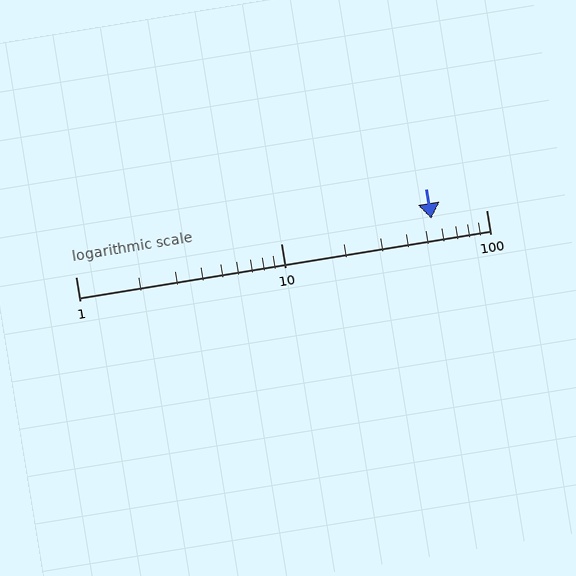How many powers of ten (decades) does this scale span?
The scale spans 2 decades, from 1 to 100.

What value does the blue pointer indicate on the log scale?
The pointer indicates approximately 54.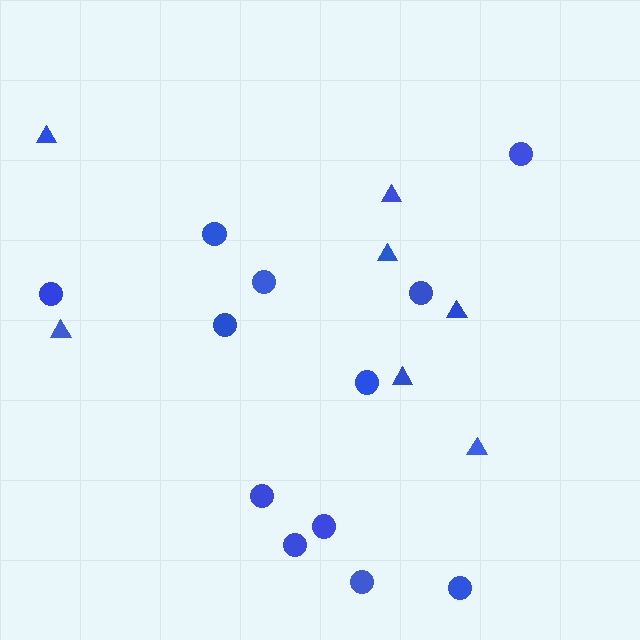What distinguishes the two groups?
There are 2 groups: one group of triangles (7) and one group of circles (12).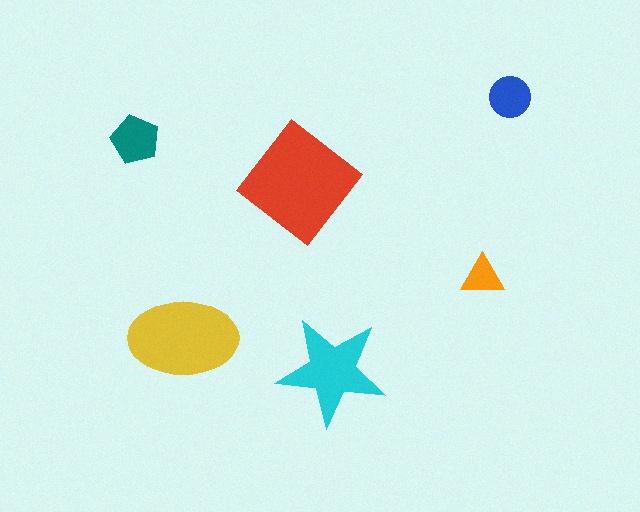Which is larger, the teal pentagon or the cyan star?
The cyan star.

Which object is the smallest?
The orange triangle.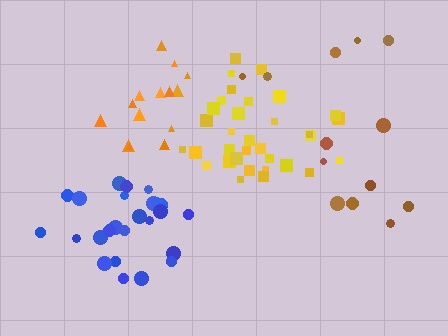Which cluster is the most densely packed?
Yellow.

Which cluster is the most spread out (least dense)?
Brown.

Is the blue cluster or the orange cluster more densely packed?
Blue.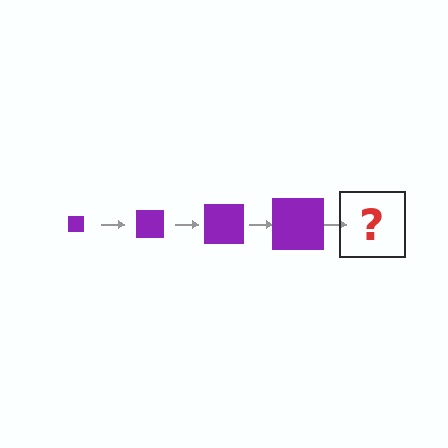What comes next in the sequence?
The next element should be a purple square, larger than the previous one.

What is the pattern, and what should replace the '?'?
The pattern is that the square gets progressively larger each step. The '?' should be a purple square, larger than the previous one.